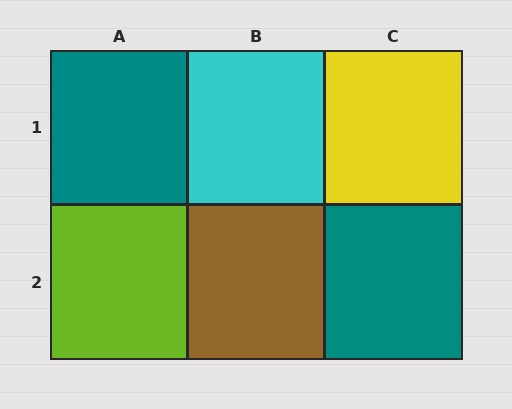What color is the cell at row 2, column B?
Brown.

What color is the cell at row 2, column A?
Lime.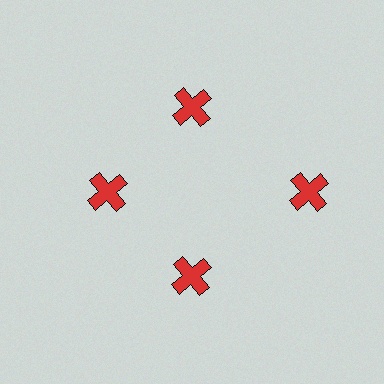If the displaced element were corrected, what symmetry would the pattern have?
It would have 4-fold rotational symmetry — the pattern would map onto itself every 90 degrees.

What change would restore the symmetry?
The symmetry would be restored by moving it inward, back onto the ring so that all 4 crosses sit at equal angles and equal distance from the center.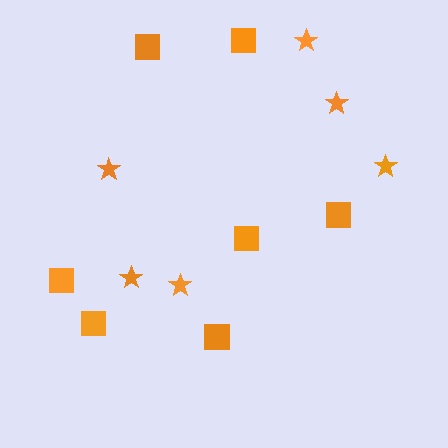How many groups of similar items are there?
There are 2 groups: one group of stars (6) and one group of squares (7).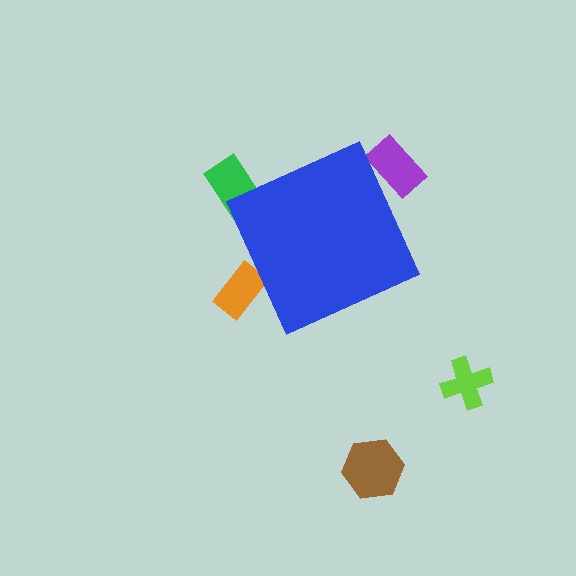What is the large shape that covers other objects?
A blue diamond.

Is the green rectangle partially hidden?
Yes, the green rectangle is partially hidden behind the blue diamond.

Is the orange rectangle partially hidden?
Yes, the orange rectangle is partially hidden behind the blue diamond.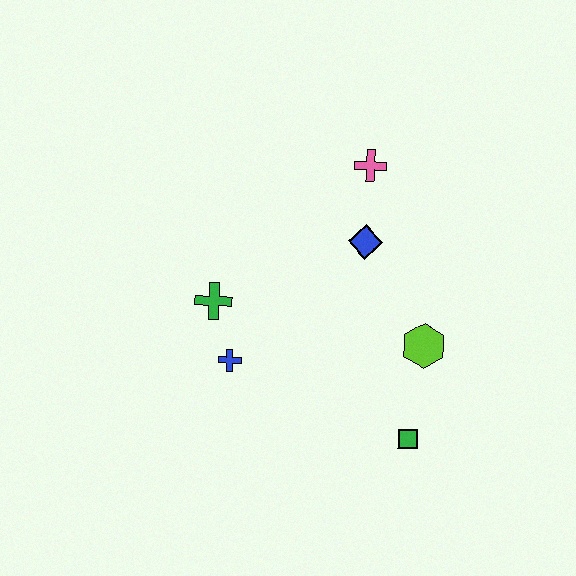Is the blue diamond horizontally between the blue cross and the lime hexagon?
Yes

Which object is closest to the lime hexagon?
The green square is closest to the lime hexagon.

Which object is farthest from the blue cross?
The pink cross is farthest from the blue cross.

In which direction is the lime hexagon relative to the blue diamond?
The lime hexagon is below the blue diamond.